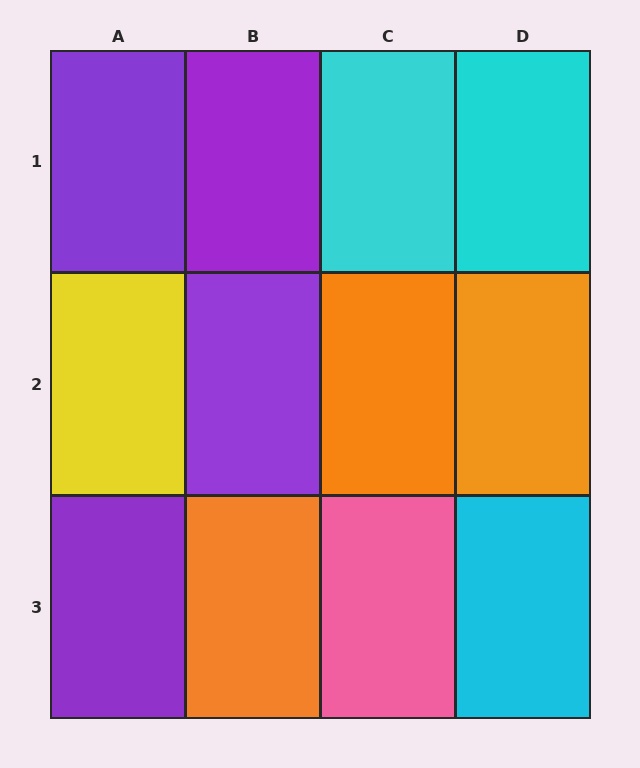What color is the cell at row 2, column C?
Orange.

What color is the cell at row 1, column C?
Cyan.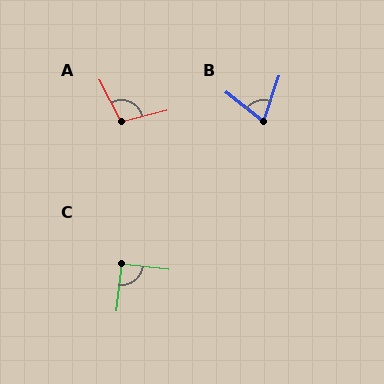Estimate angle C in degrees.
Approximately 90 degrees.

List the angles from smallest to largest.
B (71°), C (90°), A (103°).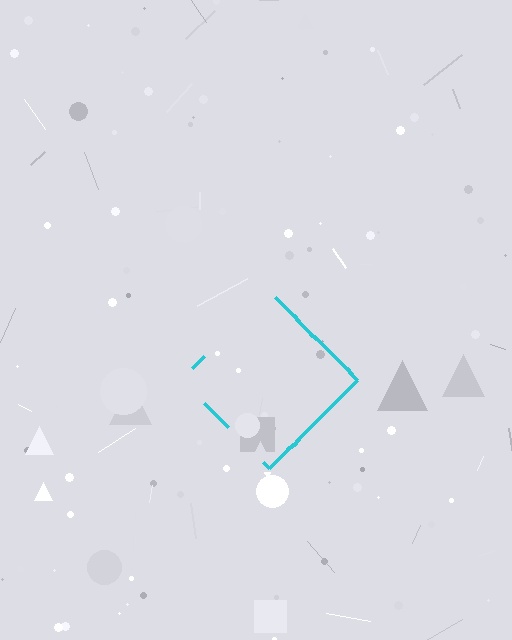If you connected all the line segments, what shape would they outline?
They would outline a diamond.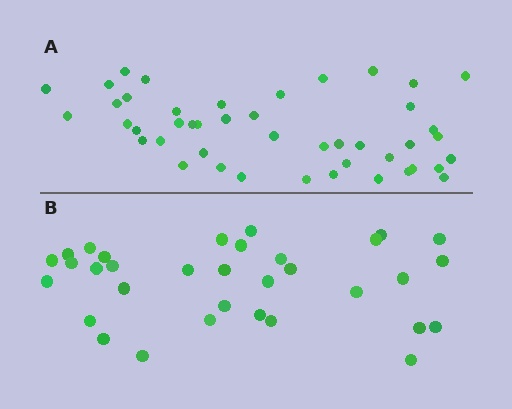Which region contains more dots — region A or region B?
Region A (the top region) has more dots.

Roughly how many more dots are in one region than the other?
Region A has roughly 12 or so more dots than region B.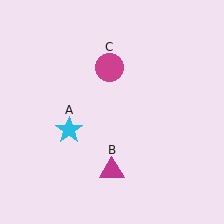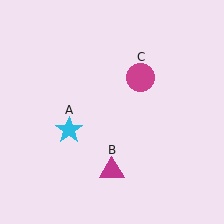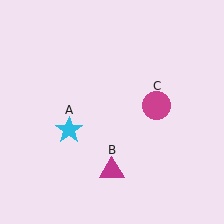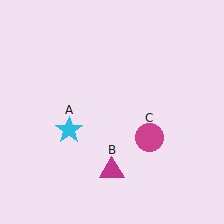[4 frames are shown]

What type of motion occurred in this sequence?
The magenta circle (object C) rotated clockwise around the center of the scene.